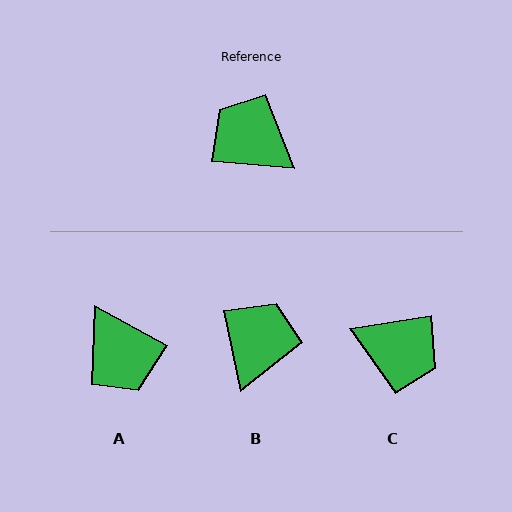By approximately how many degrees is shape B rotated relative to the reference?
Approximately 74 degrees clockwise.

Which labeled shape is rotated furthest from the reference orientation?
C, about 166 degrees away.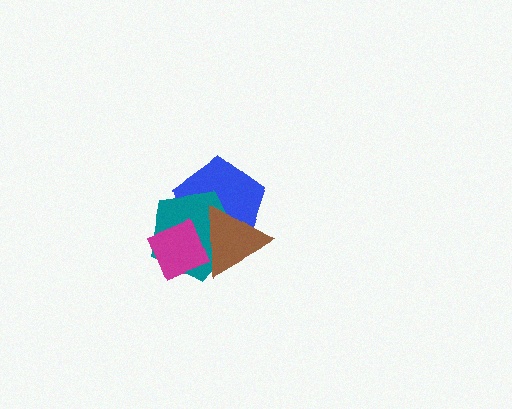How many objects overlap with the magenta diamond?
3 objects overlap with the magenta diamond.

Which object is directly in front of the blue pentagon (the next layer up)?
The teal pentagon is directly in front of the blue pentagon.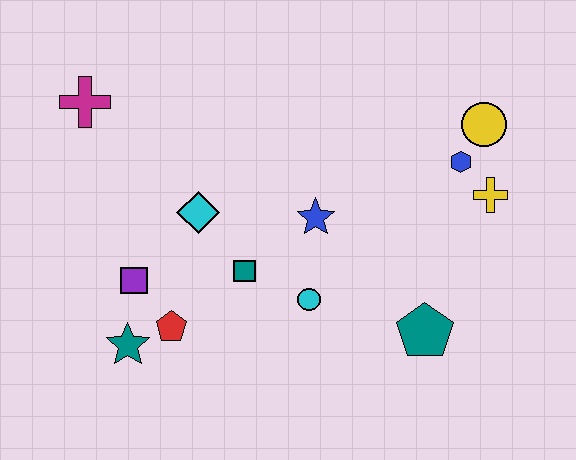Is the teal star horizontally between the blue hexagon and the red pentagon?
No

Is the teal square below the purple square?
No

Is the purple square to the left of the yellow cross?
Yes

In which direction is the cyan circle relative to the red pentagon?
The cyan circle is to the right of the red pentagon.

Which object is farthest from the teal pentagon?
The magenta cross is farthest from the teal pentagon.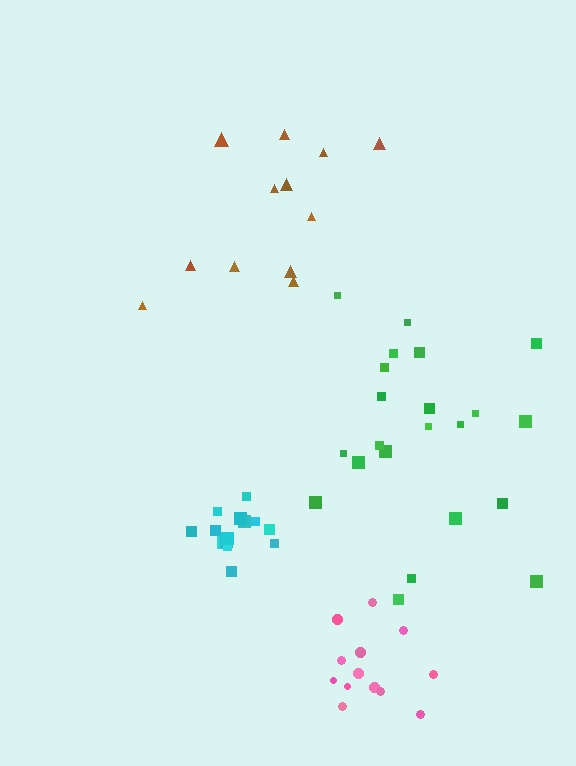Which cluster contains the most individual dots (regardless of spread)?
Green (22).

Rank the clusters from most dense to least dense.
cyan, pink, green, brown.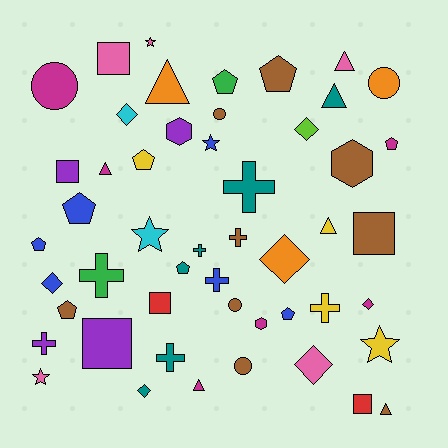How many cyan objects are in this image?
There are 2 cyan objects.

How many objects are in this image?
There are 50 objects.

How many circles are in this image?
There are 5 circles.